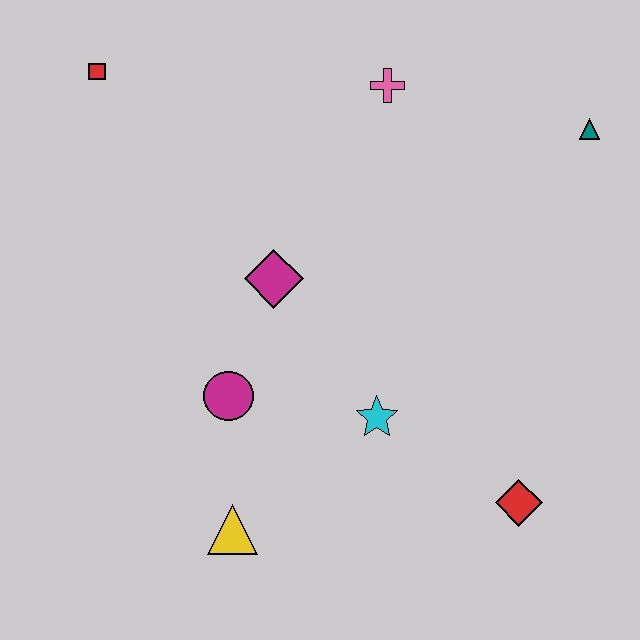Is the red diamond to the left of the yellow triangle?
No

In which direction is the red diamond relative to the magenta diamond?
The red diamond is to the right of the magenta diamond.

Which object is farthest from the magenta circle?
The teal triangle is farthest from the magenta circle.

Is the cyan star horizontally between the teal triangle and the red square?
Yes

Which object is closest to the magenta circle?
The magenta diamond is closest to the magenta circle.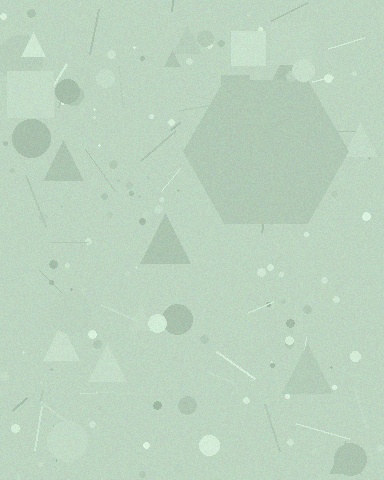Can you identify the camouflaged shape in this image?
The camouflaged shape is a hexagon.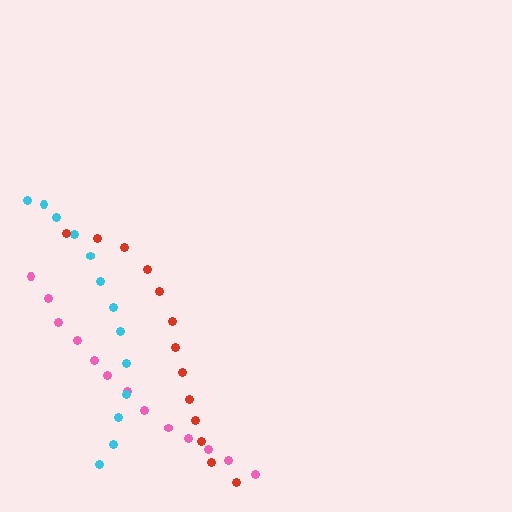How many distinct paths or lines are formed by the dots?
There are 3 distinct paths.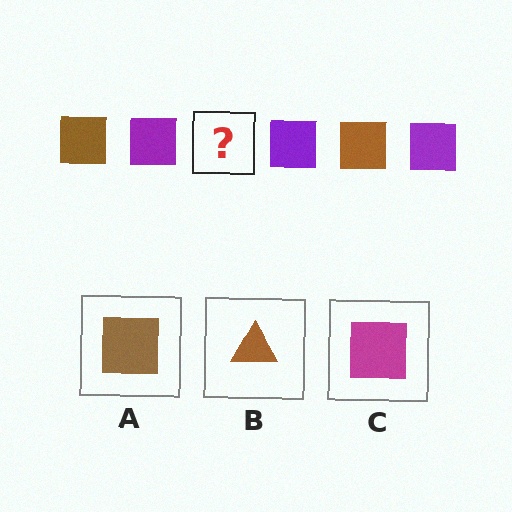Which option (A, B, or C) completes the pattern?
A.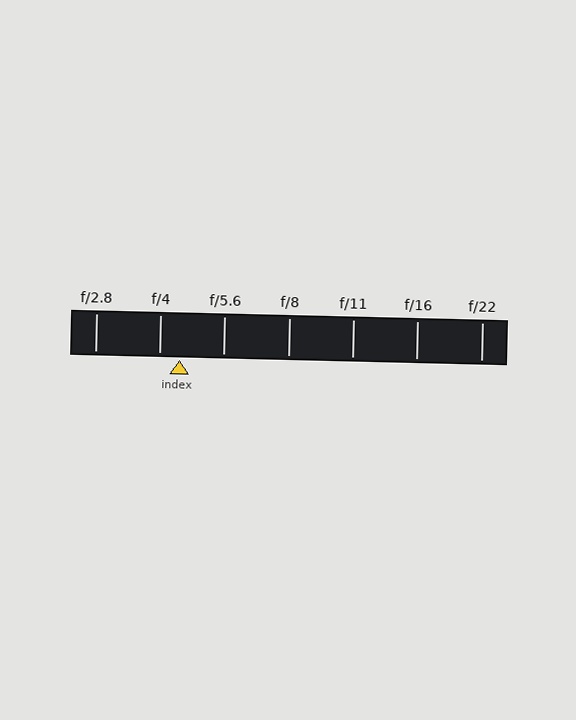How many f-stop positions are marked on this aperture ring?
There are 7 f-stop positions marked.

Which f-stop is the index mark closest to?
The index mark is closest to f/4.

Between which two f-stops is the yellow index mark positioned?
The index mark is between f/4 and f/5.6.